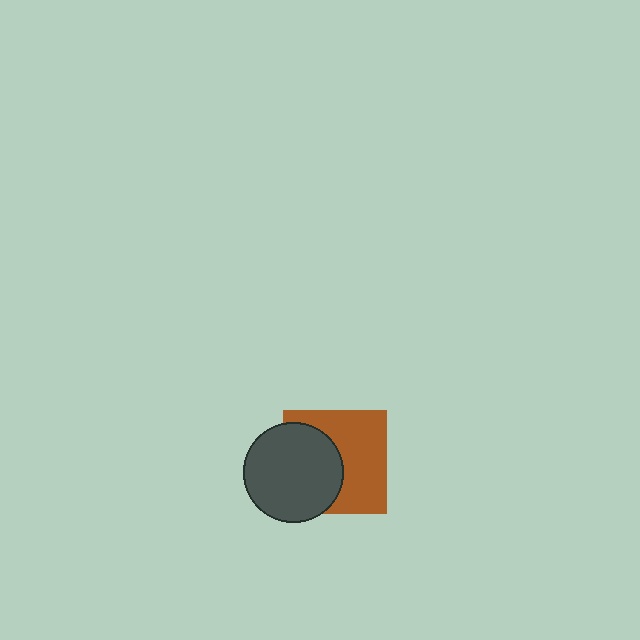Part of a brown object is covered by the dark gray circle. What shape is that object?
It is a square.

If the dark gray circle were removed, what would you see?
You would see the complete brown square.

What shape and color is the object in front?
The object in front is a dark gray circle.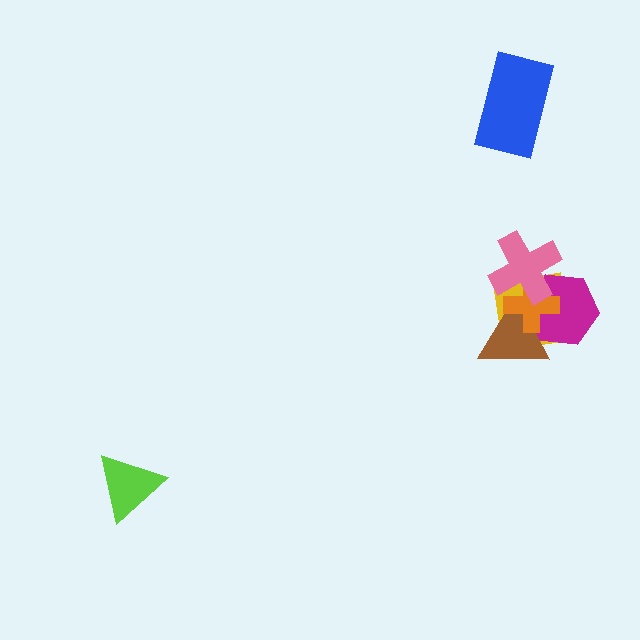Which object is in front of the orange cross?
The pink cross is in front of the orange cross.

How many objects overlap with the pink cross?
3 objects overlap with the pink cross.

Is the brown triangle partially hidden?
Yes, it is partially covered by another shape.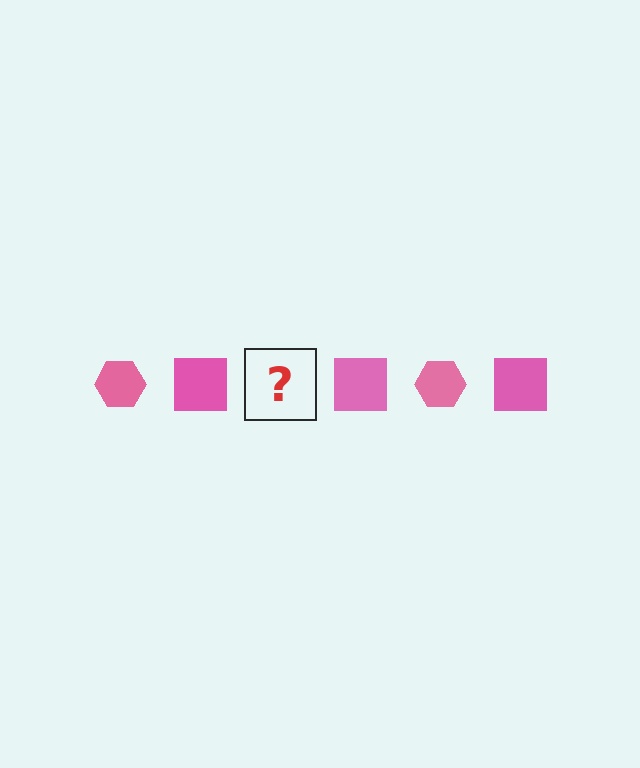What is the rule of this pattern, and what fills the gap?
The rule is that the pattern cycles through hexagon, square shapes in pink. The gap should be filled with a pink hexagon.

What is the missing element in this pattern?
The missing element is a pink hexagon.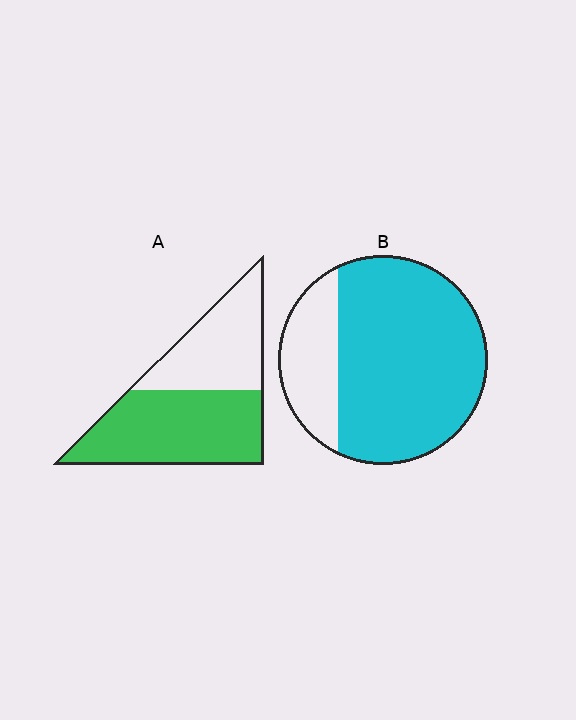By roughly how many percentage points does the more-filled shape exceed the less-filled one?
By roughly 20 percentage points (B over A).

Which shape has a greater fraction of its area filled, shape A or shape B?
Shape B.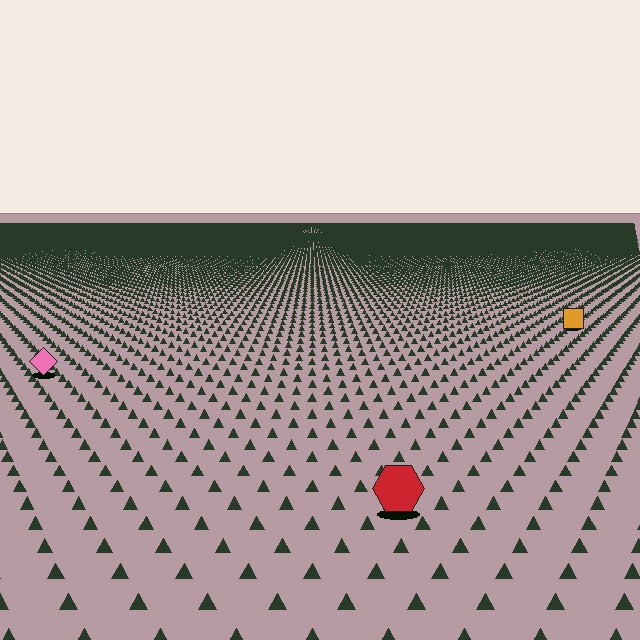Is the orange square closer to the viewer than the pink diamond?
No. The pink diamond is closer — you can tell from the texture gradient: the ground texture is coarser near it.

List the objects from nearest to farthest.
From nearest to farthest: the red hexagon, the pink diamond, the orange square.